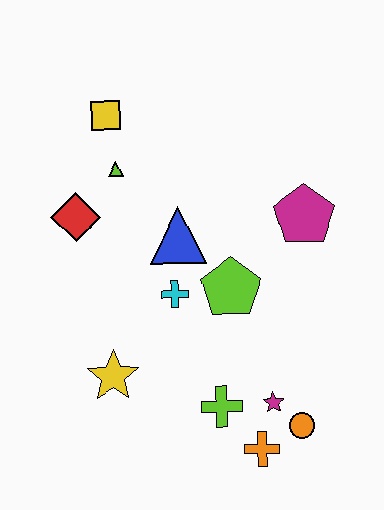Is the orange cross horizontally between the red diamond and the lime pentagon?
No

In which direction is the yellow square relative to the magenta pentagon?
The yellow square is to the left of the magenta pentagon.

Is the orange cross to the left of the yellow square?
No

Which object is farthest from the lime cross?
The yellow square is farthest from the lime cross.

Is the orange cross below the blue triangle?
Yes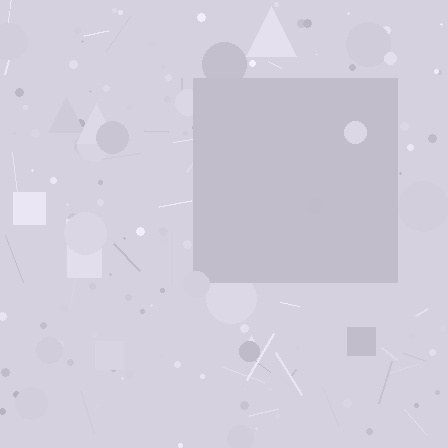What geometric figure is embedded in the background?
A square is embedded in the background.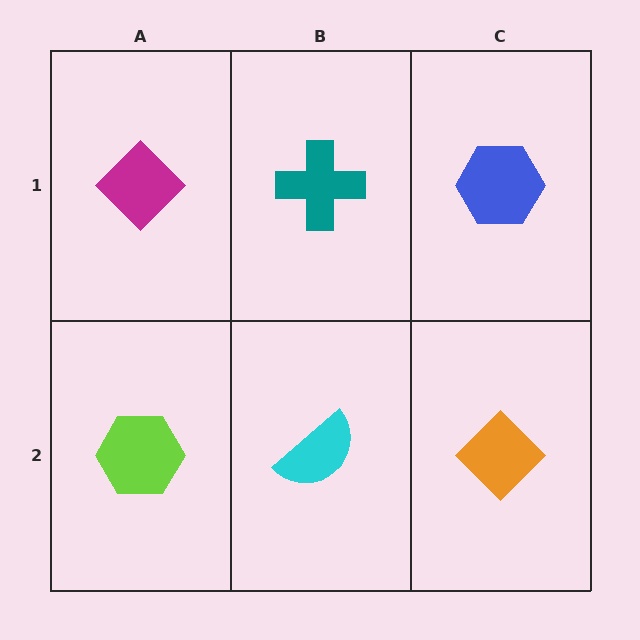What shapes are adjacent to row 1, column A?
A lime hexagon (row 2, column A), a teal cross (row 1, column B).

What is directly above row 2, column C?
A blue hexagon.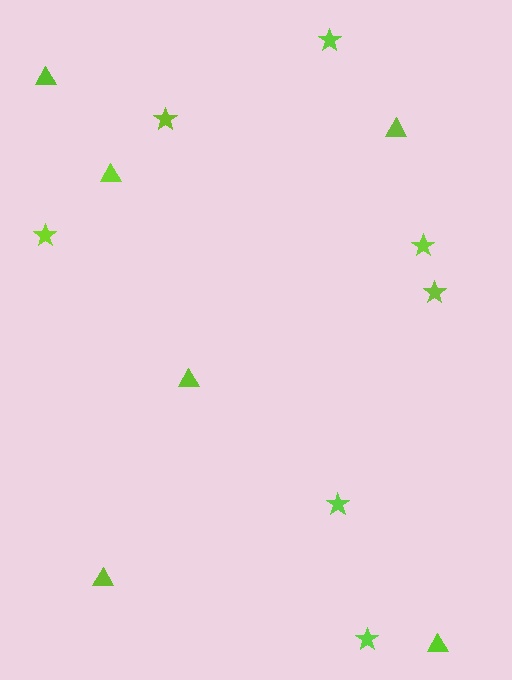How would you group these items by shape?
There are 2 groups: one group of stars (7) and one group of triangles (6).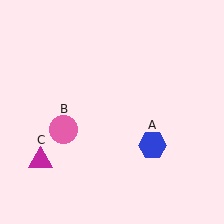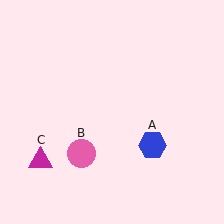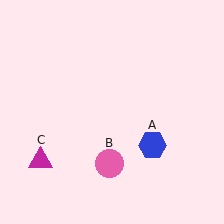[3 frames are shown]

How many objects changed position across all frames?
1 object changed position: pink circle (object B).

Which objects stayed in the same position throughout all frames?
Blue hexagon (object A) and magenta triangle (object C) remained stationary.